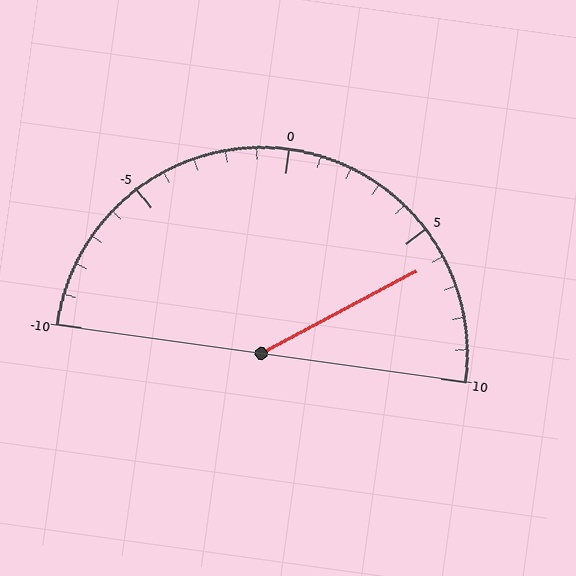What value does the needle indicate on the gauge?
The needle indicates approximately 6.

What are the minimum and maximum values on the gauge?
The gauge ranges from -10 to 10.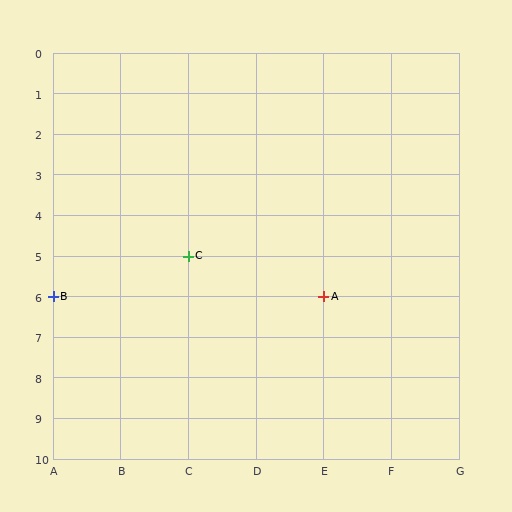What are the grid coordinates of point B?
Point B is at grid coordinates (A, 6).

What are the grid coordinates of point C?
Point C is at grid coordinates (C, 5).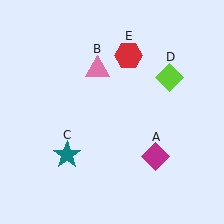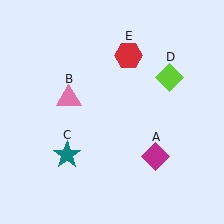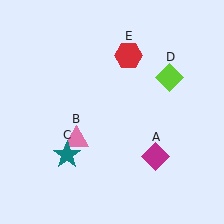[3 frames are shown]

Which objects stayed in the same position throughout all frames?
Magenta diamond (object A) and teal star (object C) and lime diamond (object D) and red hexagon (object E) remained stationary.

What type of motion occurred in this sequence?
The pink triangle (object B) rotated counterclockwise around the center of the scene.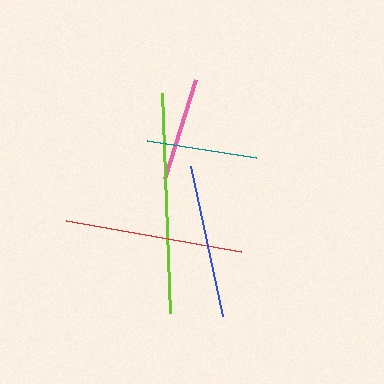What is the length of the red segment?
The red segment is approximately 177 pixels long.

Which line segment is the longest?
The lime line is the longest at approximately 220 pixels.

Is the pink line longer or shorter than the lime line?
The lime line is longer than the pink line.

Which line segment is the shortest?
The pink line is the shortest at approximately 104 pixels.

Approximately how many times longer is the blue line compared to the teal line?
The blue line is approximately 1.4 times the length of the teal line.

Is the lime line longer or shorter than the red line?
The lime line is longer than the red line.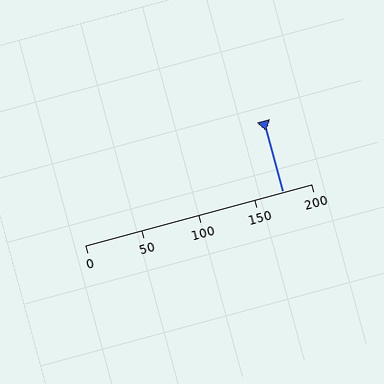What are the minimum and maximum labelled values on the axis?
The axis runs from 0 to 200.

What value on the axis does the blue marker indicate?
The marker indicates approximately 175.